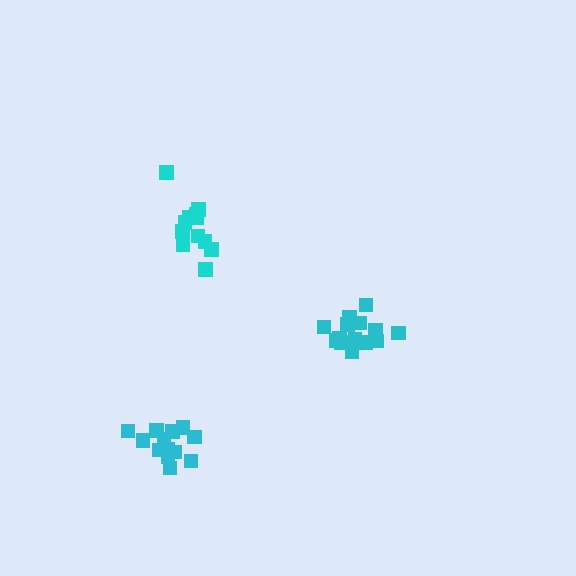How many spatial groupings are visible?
There are 3 spatial groupings.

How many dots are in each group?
Group 1: 15 dots, Group 2: 13 dots, Group 3: 12 dots (40 total).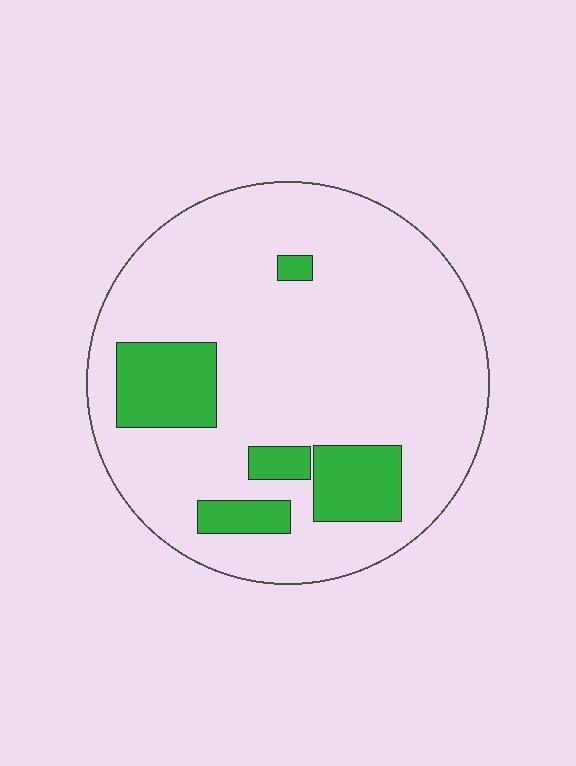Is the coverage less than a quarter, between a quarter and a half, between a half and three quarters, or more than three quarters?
Less than a quarter.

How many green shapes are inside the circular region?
5.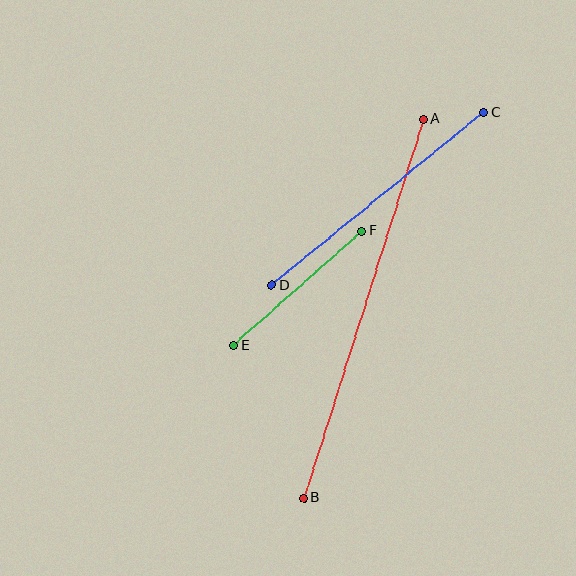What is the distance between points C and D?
The distance is approximately 274 pixels.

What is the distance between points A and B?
The distance is approximately 397 pixels.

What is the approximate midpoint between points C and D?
The midpoint is at approximately (377, 199) pixels.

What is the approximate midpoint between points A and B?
The midpoint is at approximately (363, 309) pixels.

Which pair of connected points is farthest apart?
Points A and B are farthest apart.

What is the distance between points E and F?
The distance is approximately 173 pixels.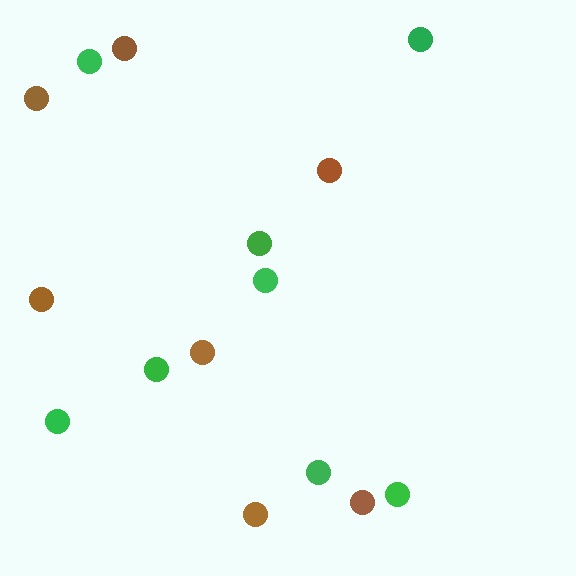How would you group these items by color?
There are 2 groups: one group of green circles (8) and one group of brown circles (7).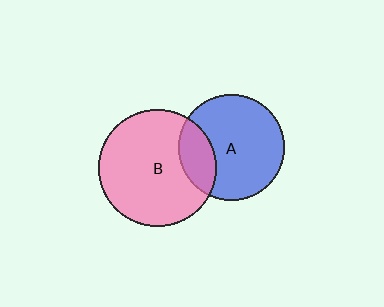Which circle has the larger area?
Circle B (pink).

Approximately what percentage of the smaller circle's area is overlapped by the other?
Approximately 25%.